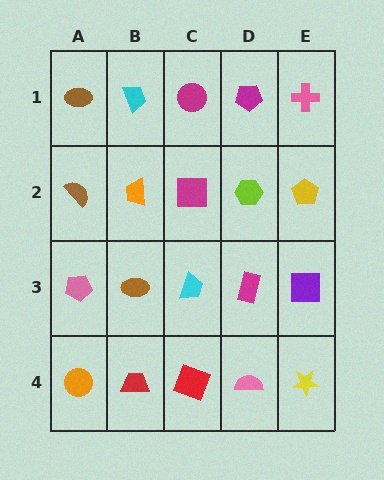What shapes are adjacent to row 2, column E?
A pink cross (row 1, column E), a purple square (row 3, column E), a lime hexagon (row 2, column D).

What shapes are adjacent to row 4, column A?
A pink pentagon (row 3, column A), a red trapezoid (row 4, column B).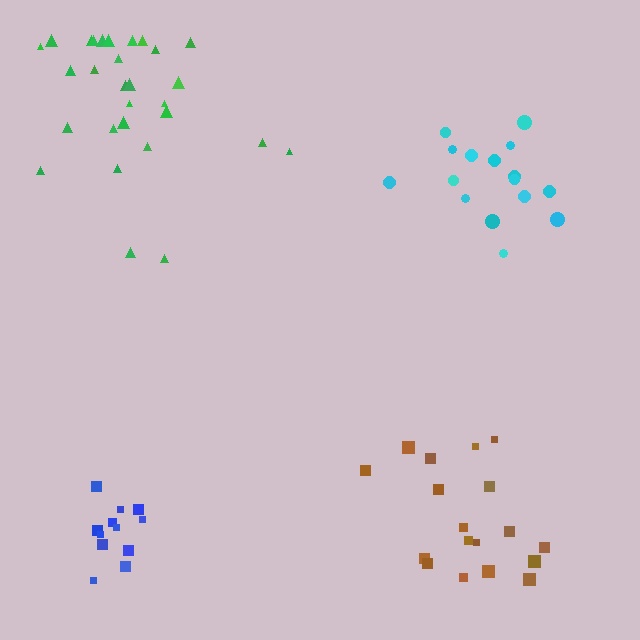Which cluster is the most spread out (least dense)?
Green.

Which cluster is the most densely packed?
Blue.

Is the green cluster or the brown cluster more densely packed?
Brown.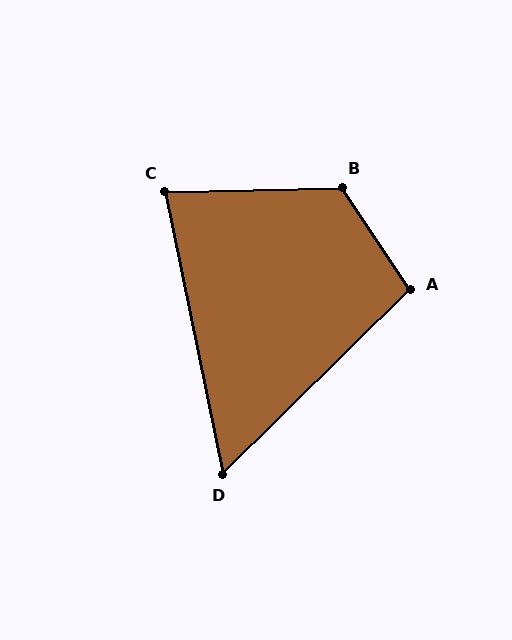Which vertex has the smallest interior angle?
D, at approximately 57 degrees.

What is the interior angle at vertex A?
Approximately 100 degrees (obtuse).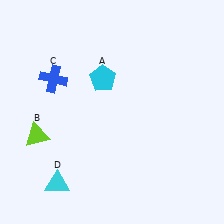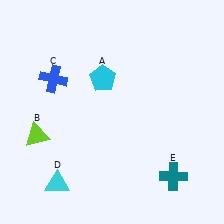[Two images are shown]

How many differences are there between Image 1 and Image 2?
There is 1 difference between the two images.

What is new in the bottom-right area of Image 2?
A teal cross (E) was added in the bottom-right area of Image 2.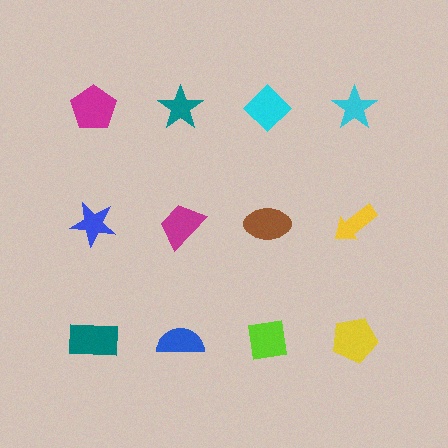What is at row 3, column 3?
A lime square.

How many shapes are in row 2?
4 shapes.